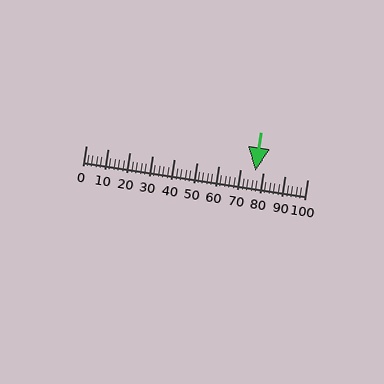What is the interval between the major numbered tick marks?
The major tick marks are spaced 10 units apart.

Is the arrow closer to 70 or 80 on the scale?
The arrow is closer to 80.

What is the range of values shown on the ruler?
The ruler shows values from 0 to 100.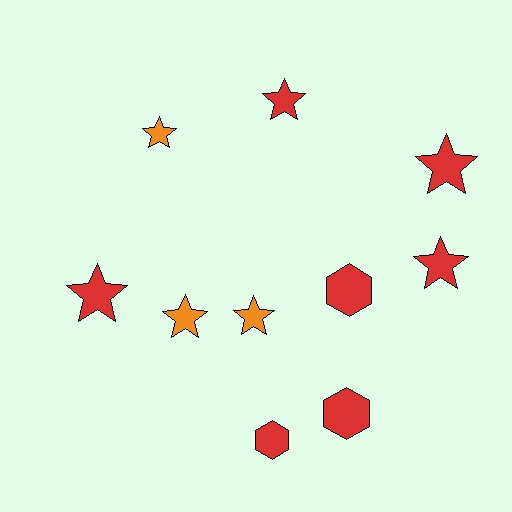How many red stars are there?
There are 4 red stars.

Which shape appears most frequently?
Star, with 7 objects.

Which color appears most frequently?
Red, with 7 objects.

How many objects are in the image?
There are 10 objects.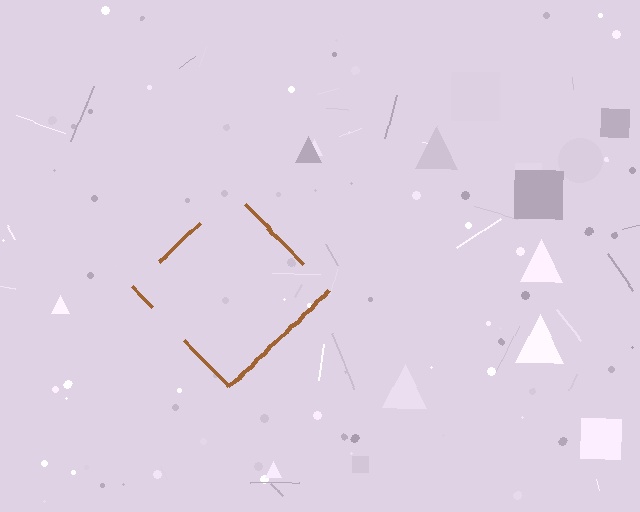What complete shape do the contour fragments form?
The contour fragments form a diamond.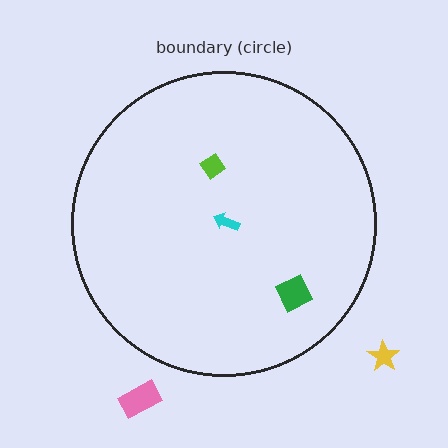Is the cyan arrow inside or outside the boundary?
Inside.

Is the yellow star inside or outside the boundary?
Outside.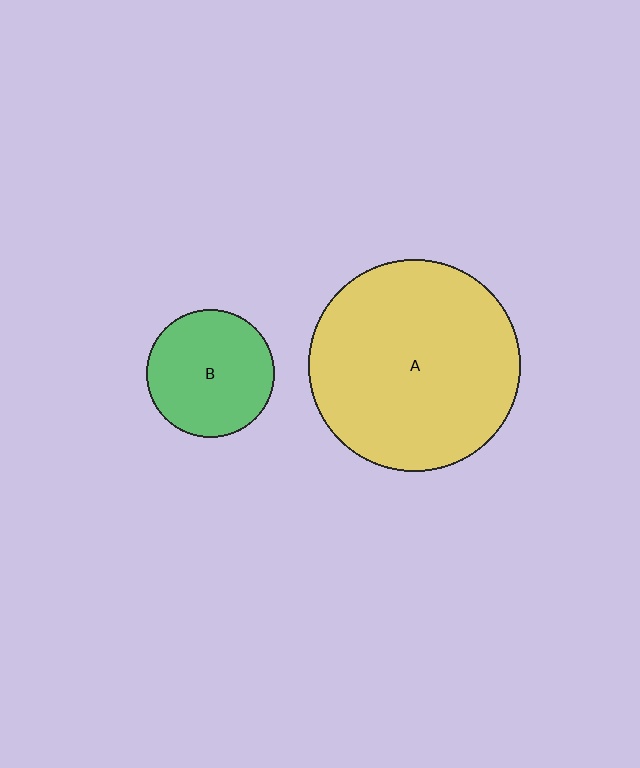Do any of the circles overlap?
No, none of the circles overlap.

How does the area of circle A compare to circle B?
Approximately 2.7 times.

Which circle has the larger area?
Circle A (yellow).